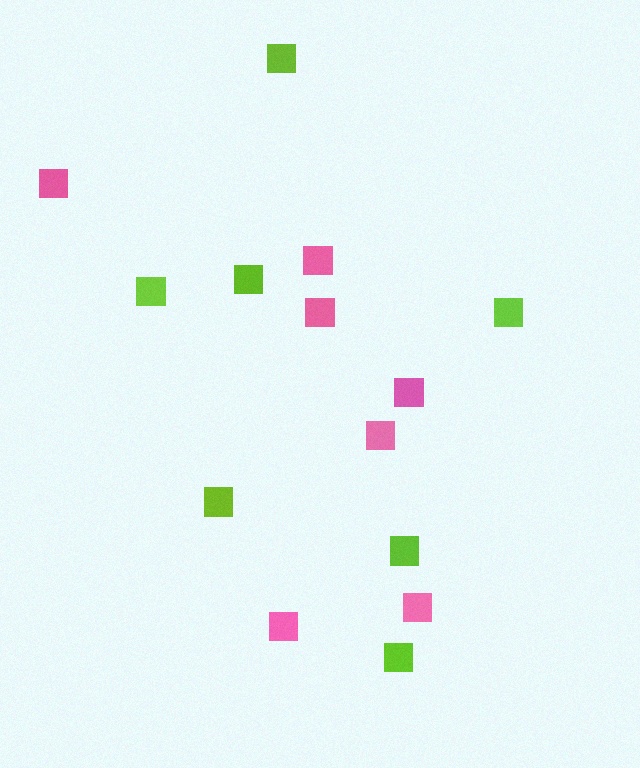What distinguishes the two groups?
There are 2 groups: one group of lime squares (7) and one group of pink squares (7).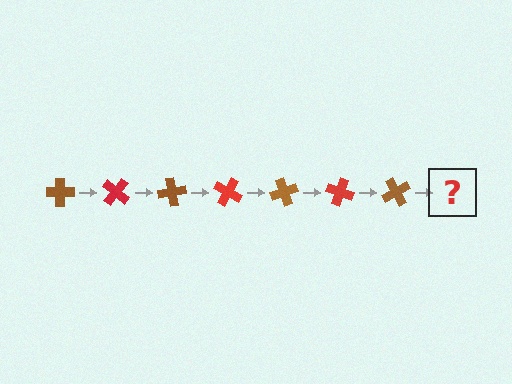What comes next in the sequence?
The next element should be a red cross, rotated 280 degrees from the start.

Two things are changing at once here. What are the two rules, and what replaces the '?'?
The two rules are that it rotates 40 degrees each step and the color cycles through brown and red. The '?' should be a red cross, rotated 280 degrees from the start.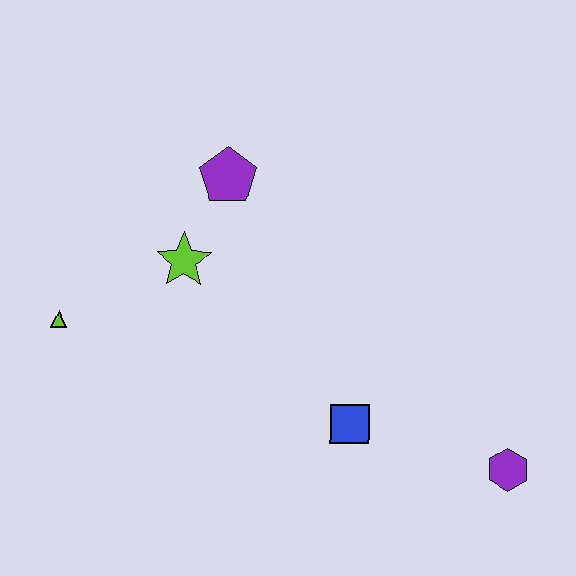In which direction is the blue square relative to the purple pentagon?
The blue square is below the purple pentagon.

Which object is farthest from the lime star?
The purple hexagon is farthest from the lime star.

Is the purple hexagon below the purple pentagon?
Yes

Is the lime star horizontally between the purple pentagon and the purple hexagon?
No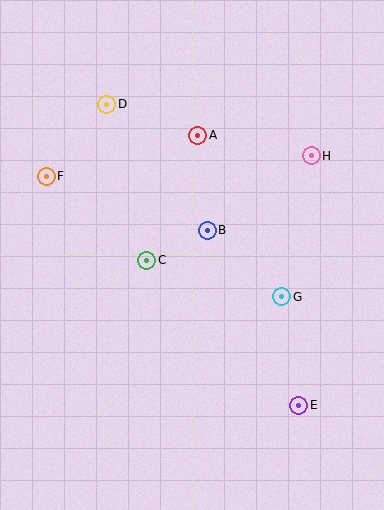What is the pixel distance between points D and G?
The distance between D and G is 260 pixels.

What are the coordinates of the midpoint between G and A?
The midpoint between G and A is at (240, 216).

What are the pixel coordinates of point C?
Point C is at (147, 260).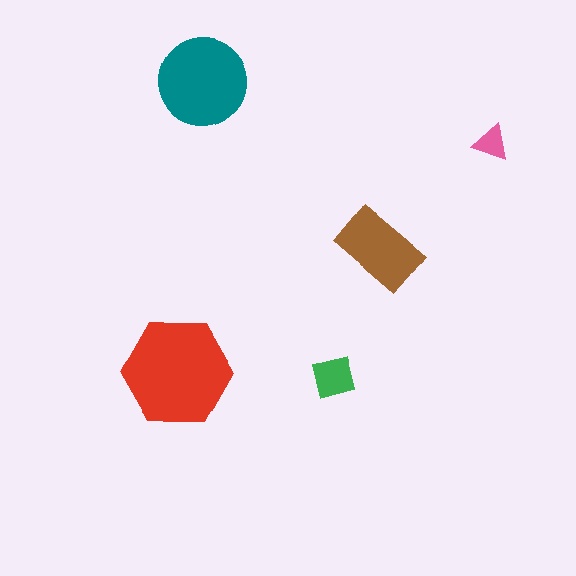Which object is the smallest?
The pink triangle.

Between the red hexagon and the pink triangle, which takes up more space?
The red hexagon.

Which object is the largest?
The red hexagon.